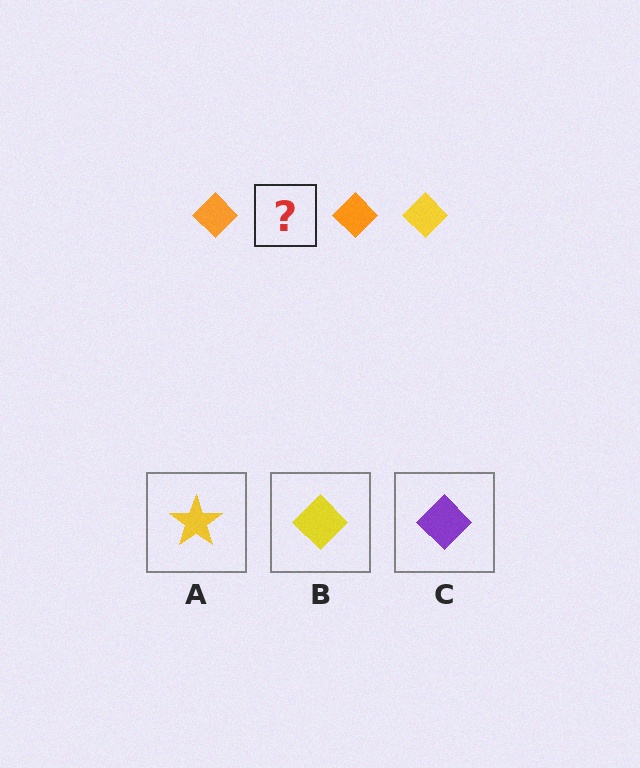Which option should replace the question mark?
Option B.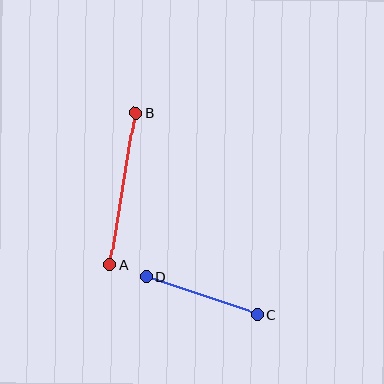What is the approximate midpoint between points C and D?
The midpoint is at approximately (202, 295) pixels.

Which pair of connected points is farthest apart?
Points A and B are farthest apart.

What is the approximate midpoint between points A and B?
The midpoint is at approximately (123, 189) pixels.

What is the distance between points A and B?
The distance is approximately 155 pixels.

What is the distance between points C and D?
The distance is approximately 117 pixels.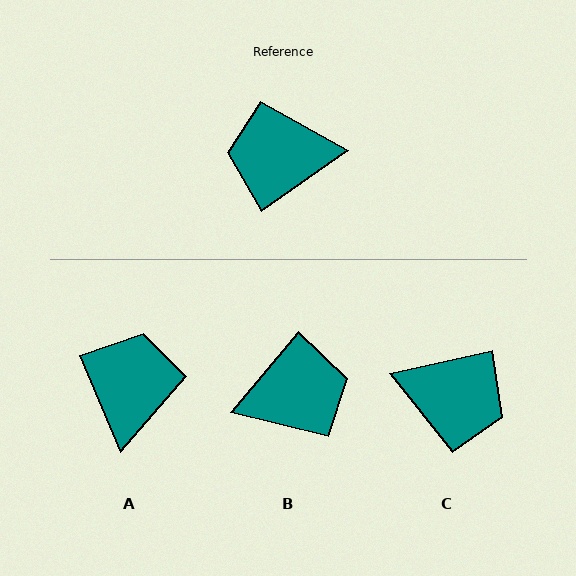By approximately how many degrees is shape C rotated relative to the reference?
Approximately 158 degrees counter-clockwise.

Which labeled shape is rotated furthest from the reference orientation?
B, about 165 degrees away.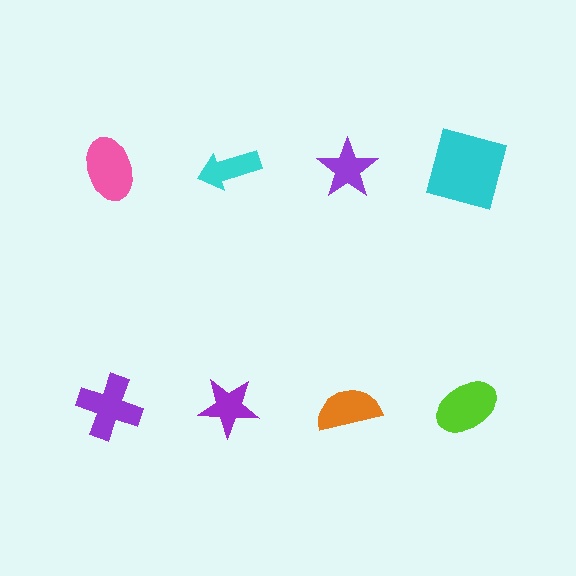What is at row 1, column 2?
A cyan arrow.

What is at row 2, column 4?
A lime ellipse.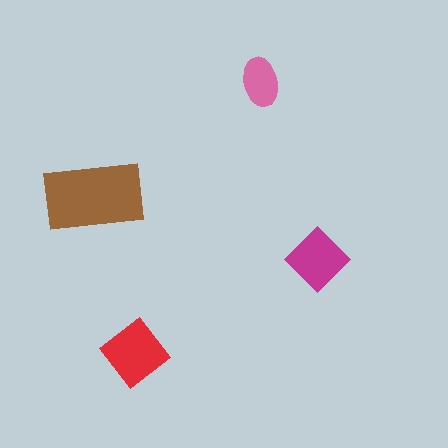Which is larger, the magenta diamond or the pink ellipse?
The magenta diamond.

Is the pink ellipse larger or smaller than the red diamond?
Smaller.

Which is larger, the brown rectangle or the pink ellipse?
The brown rectangle.